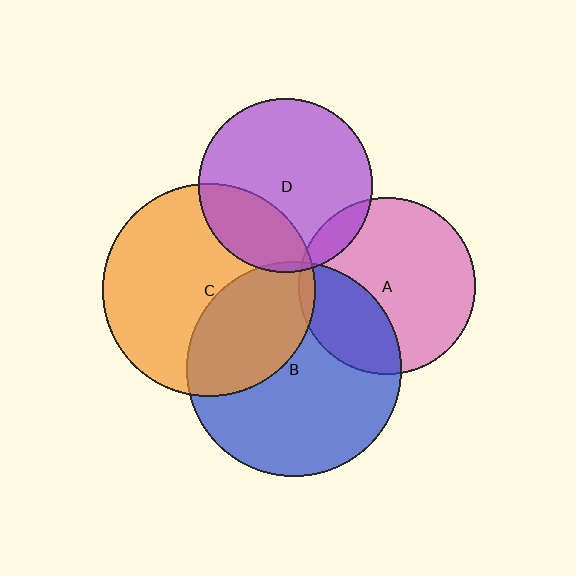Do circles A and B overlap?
Yes.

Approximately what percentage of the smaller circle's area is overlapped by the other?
Approximately 30%.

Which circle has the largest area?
Circle B (blue).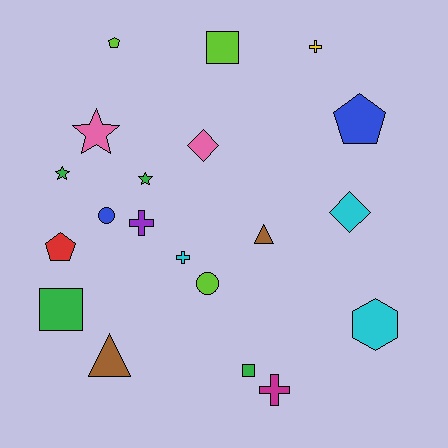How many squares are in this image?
There are 3 squares.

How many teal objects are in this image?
There are no teal objects.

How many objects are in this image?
There are 20 objects.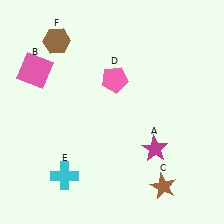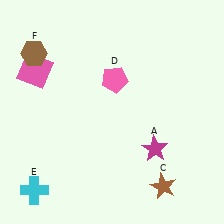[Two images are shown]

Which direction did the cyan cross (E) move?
The cyan cross (E) moved left.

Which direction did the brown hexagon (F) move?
The brown hexagon (F) moved left.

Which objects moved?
The objects that moved are: the cyan cross (E), the brown hexagon (F).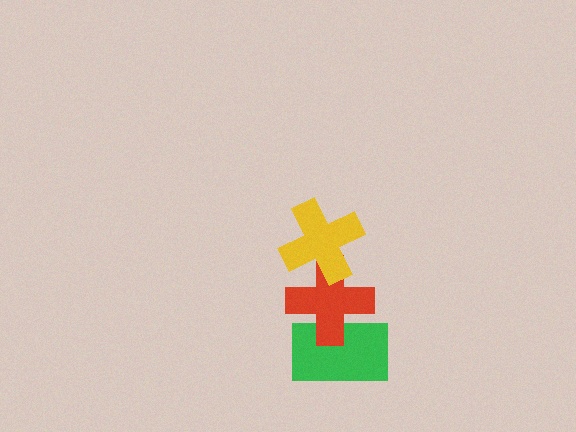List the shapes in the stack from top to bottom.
From top to bottom: the yellow cross, the red cross, the green rectangle.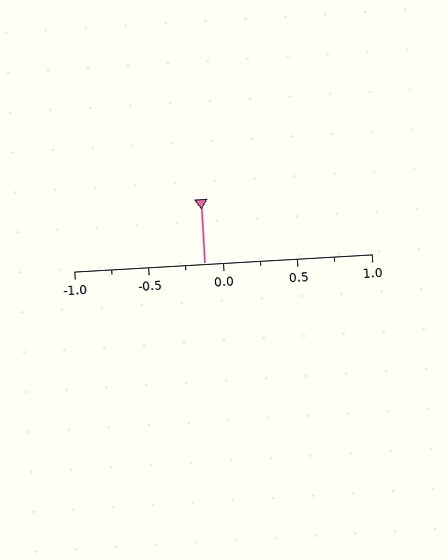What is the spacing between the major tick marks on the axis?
The major ticks are spaced 0.5 apart.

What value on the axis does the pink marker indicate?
The marker indicates approximately -0.12.